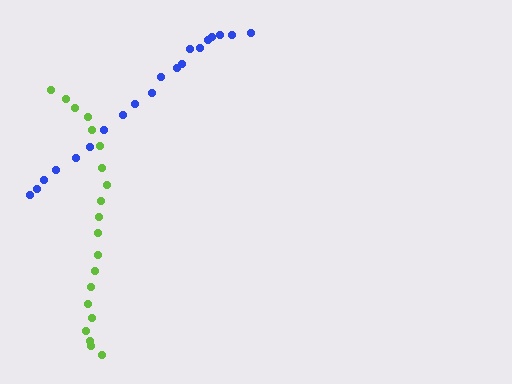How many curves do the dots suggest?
There are 2 distinct paths.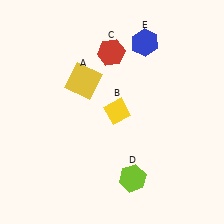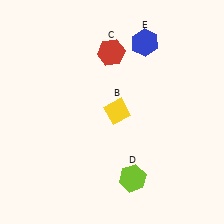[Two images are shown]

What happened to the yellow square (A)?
The yellow square (A) was removed in Image 2. It was in the top-left area of Image 1.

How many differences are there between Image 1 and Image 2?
There is 1 difference between the two images.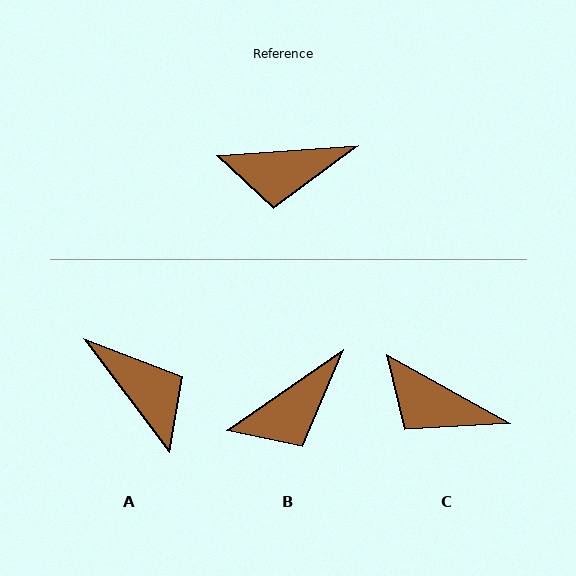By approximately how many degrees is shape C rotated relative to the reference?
Approximately 34 degrees clockwise.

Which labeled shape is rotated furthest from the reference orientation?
A, about 123 degrees away.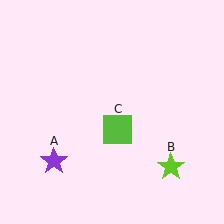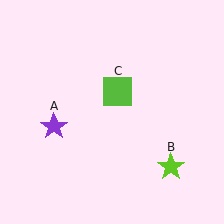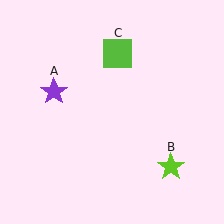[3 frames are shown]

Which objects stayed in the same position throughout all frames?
Lime star (object B) remained stationary.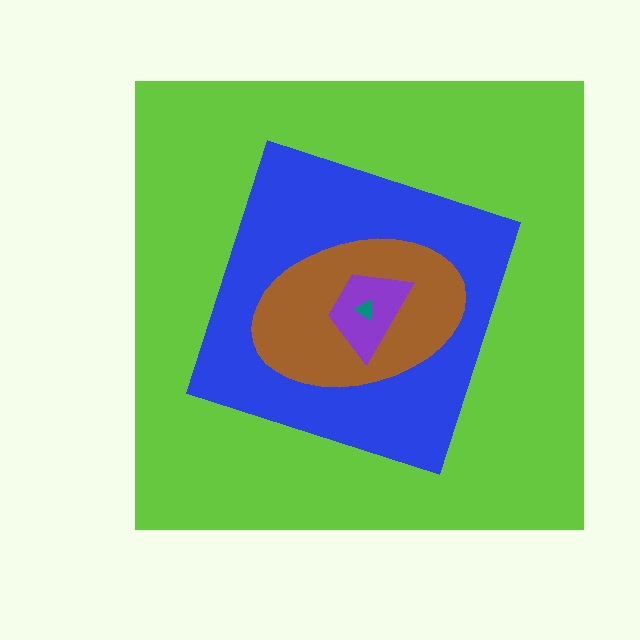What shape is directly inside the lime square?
The blue diamond.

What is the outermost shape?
The lime square.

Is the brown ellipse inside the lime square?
Yes.